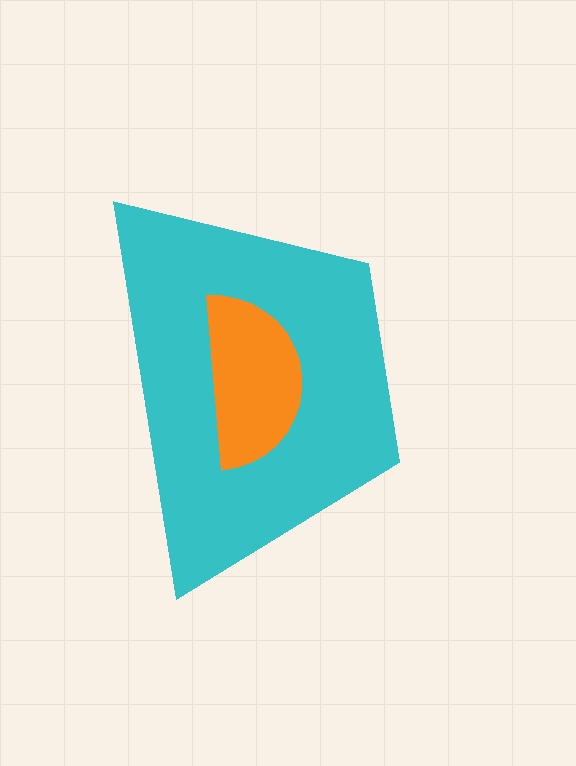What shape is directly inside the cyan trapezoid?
The orange semicircle.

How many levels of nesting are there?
2.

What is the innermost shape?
The orange semicircle.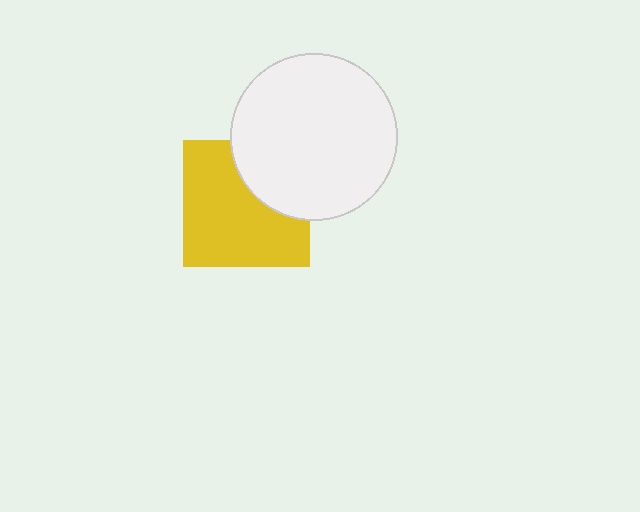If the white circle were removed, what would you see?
You would see the complete yellow square.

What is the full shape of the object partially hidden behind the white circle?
The partially hidden object is a yellow square.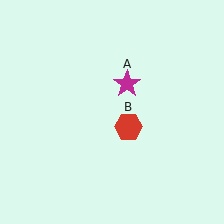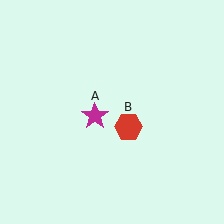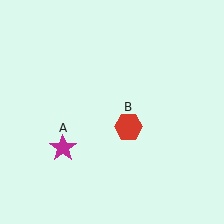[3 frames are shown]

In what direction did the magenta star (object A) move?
The magenta star (object A) moved down and to the left.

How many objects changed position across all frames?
1 object changed position: magenta star (object A).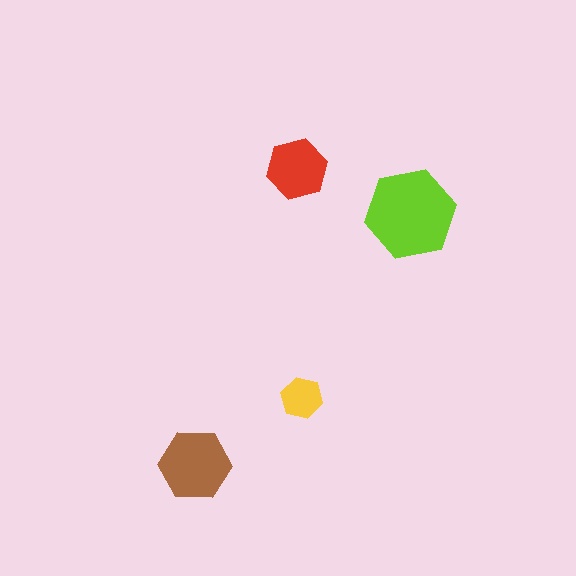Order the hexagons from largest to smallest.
the lime one, the brown one, the red one, the yellow one.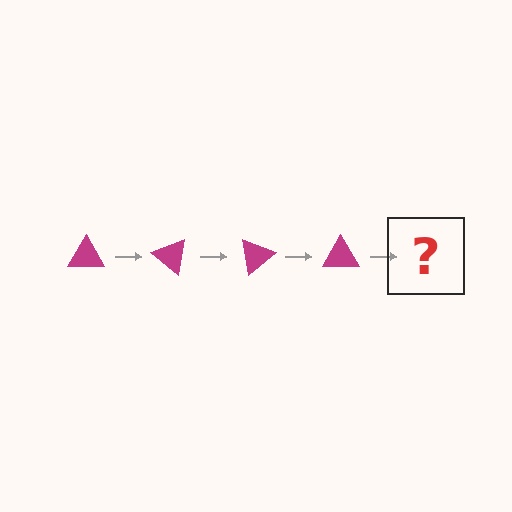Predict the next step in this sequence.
The next step is a magenta triangle rotated 160 degrees.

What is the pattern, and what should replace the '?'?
The pattern is that the triangle rotates 40 degrees each step. The '?' should be a magenta triangle rotated 160 degrees.